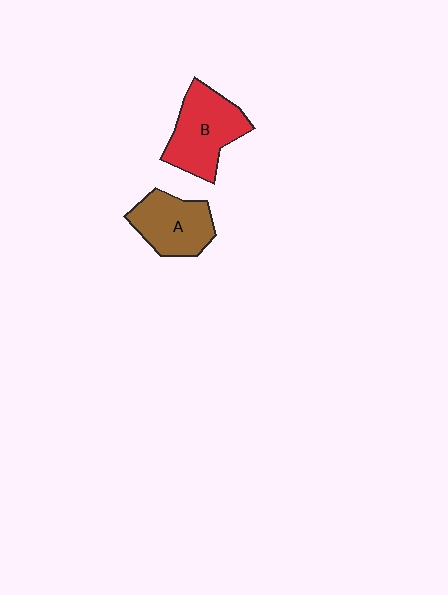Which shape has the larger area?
Shape B (red).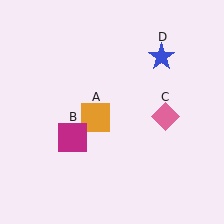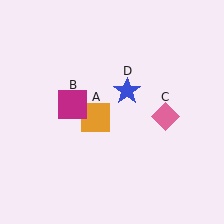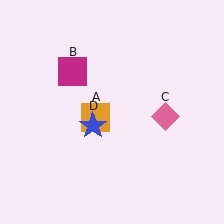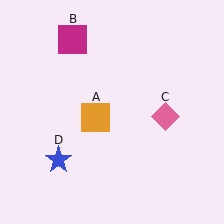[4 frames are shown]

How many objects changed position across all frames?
2 objects changed position: magenta square (object B), blue star (object D).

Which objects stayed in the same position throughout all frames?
Orange square (object A) and pink diamond (object C) remained stationary.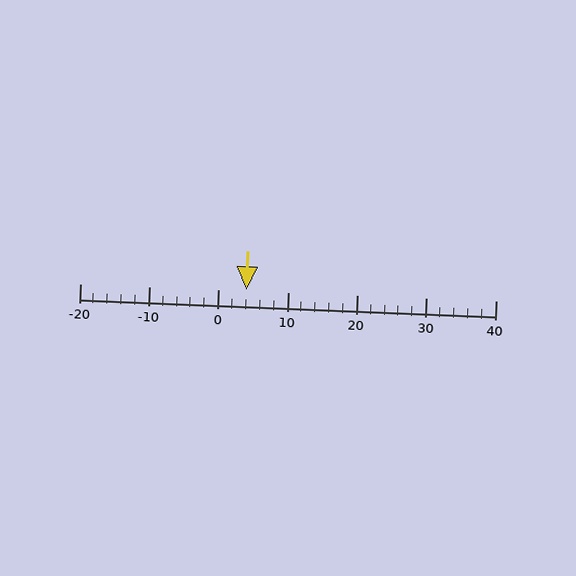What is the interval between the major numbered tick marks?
The major tick marks are spaced 10 units apart.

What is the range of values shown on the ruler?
The ruler shows values from -20 to 40.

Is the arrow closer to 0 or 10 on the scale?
The arrow is closer to 0.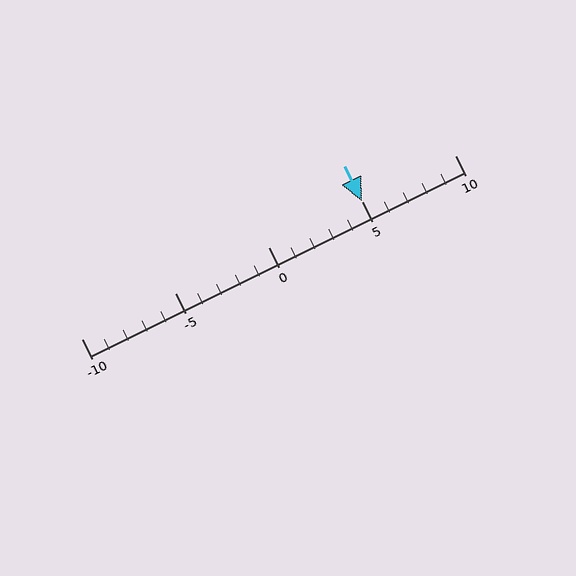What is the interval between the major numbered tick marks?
The major tick marks are spaced 5 units apart.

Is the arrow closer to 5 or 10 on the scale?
The arrow is closer to 5.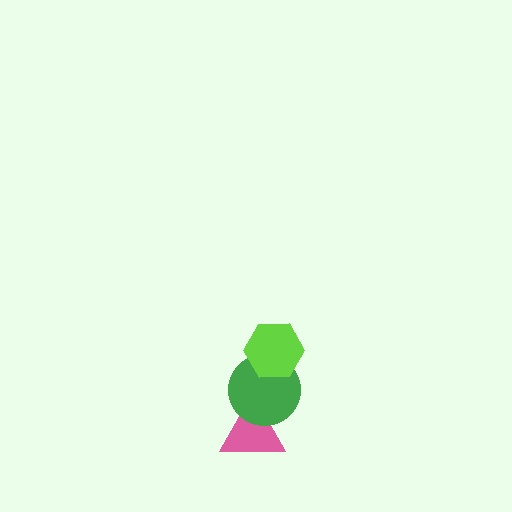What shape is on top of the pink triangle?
The green circle is on top of the pink triangle.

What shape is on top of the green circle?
The lime hexagon is on top of the green circle.